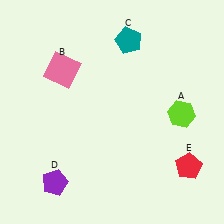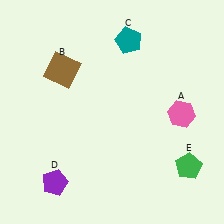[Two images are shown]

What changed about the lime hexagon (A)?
In Image 1, A is lime. In Image 2, it changed to pink.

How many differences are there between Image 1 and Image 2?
There are 3 differences between the two images.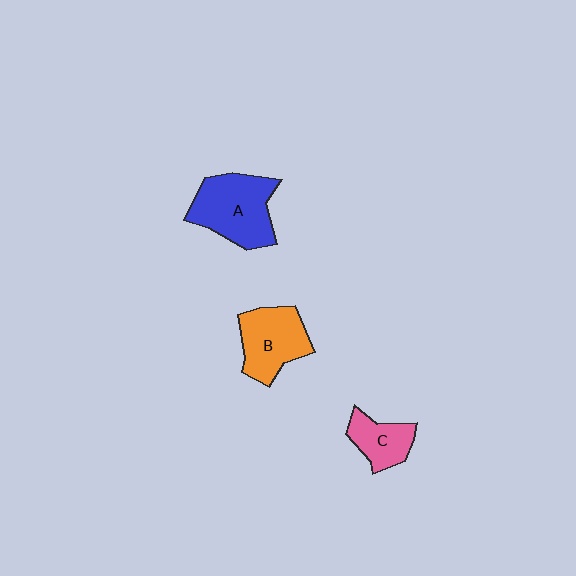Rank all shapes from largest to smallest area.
From largest to smallest: A (blue), B (orange), C (pink).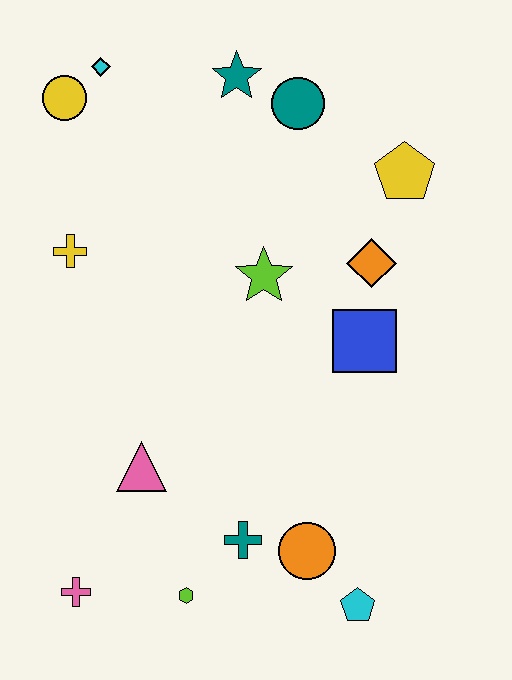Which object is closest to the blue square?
The orange diamond is closest to the blue square.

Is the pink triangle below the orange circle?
No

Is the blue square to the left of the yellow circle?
No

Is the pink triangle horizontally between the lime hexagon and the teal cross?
No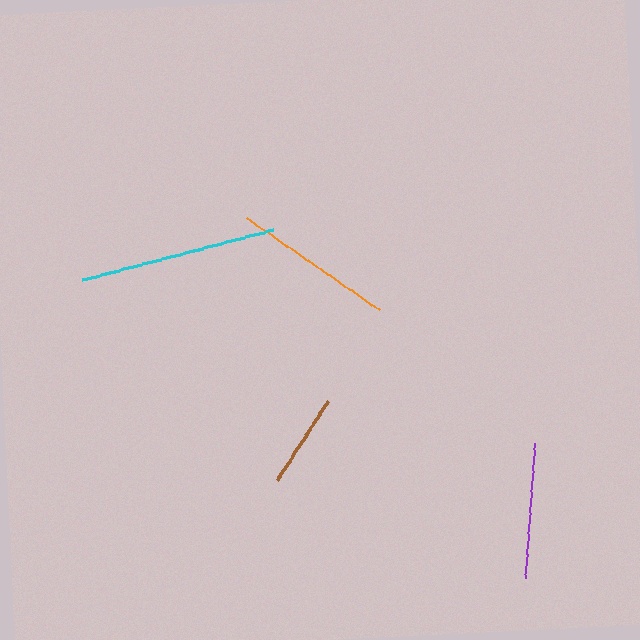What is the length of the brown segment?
The brown segment is approximately 95 pixels long.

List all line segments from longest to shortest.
From longest to shortest: cyan, orange, purple, brown.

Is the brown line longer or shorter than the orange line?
The orange line is longer than the brown line.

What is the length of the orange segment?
The orange segment is approximately 161 pixels long.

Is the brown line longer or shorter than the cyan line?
The cyan line is longer than the brown line.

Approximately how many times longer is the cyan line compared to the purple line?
The cyan line is approximately 1.5 times the length of the purple line.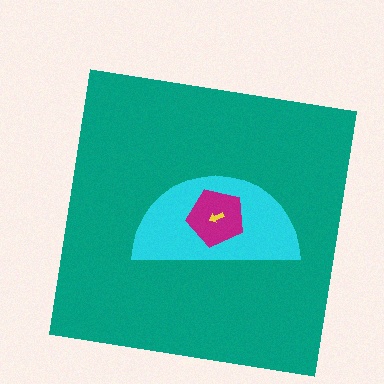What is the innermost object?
The yellow arrow.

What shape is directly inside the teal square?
The cyan semicircle.